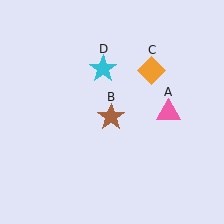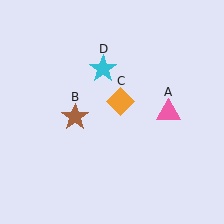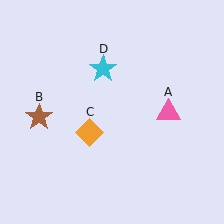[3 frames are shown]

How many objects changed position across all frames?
2 objects changed position: brown star (object B), orange diamond (object C).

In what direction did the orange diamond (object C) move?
The orange diamond (object C) moved down and to the left.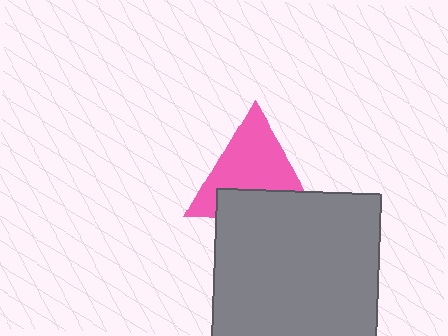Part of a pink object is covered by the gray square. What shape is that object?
It is a triangle.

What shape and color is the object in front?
The object in front is a gray square.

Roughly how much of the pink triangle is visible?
About half of it is visible (roughly 65%).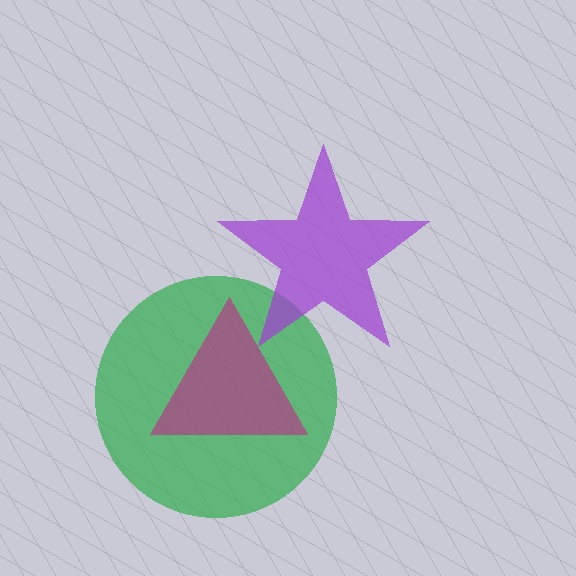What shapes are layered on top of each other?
The layered shapes are: a green circle, a purple star, a magenta triangle.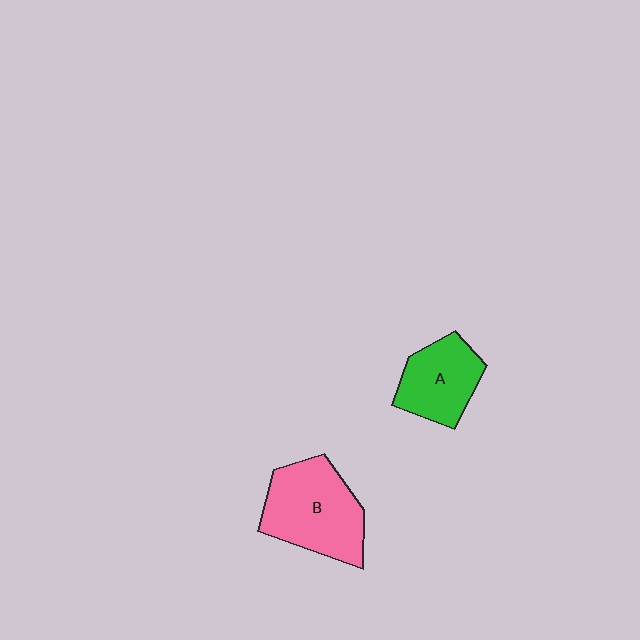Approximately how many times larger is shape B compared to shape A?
Approximately 1.5 times.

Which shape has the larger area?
Shape B (pink).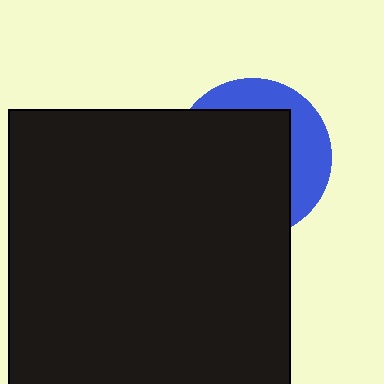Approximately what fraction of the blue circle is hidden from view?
Roughly 67% of the blue circle is hidden behind the black rectangle.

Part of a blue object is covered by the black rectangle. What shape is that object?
It is a circle.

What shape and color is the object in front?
The object in front is a black rectangle.